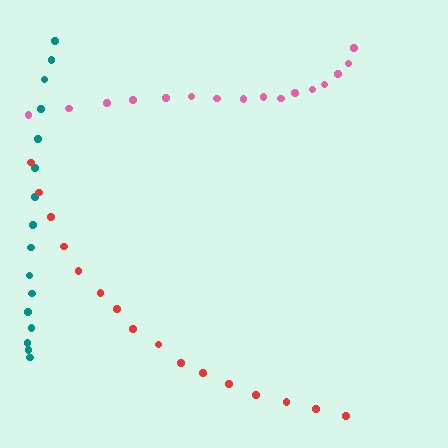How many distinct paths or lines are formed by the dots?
There are 3 distinct paths.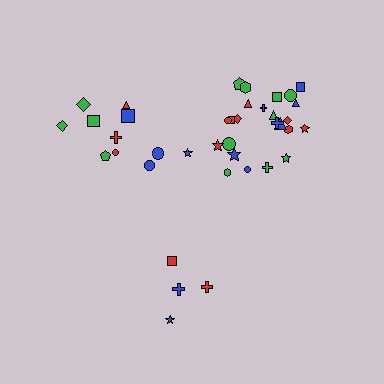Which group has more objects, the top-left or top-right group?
The top-right group.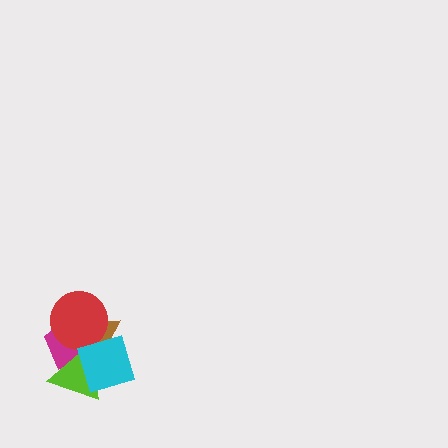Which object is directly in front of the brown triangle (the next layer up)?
The red circle is directly in front of the brown triangle.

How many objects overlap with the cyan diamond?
4 objects overlap with the cyan diamond.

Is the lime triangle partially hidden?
Yes, it is partially covered by another shape.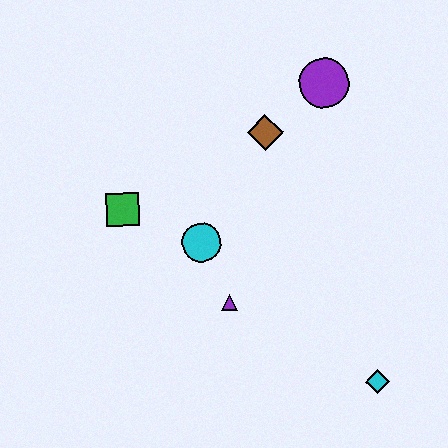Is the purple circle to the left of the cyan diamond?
Yes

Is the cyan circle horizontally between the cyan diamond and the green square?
Yes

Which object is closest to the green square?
The cyan circle is closest to the green square.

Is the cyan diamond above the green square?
No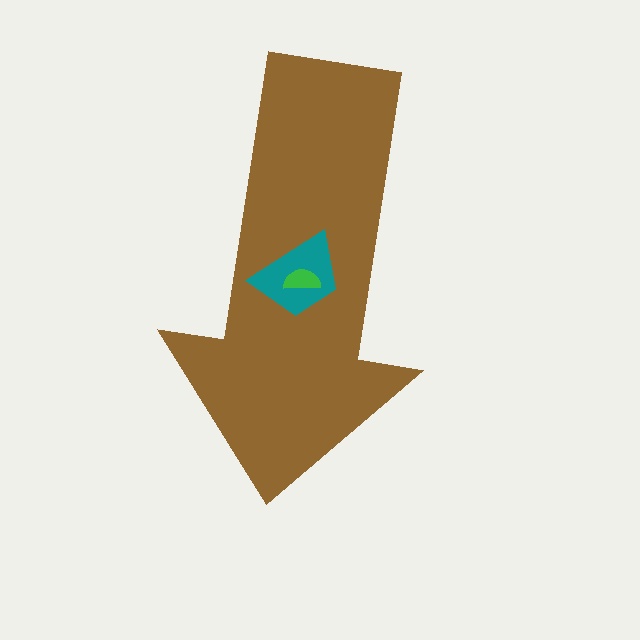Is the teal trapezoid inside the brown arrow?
Yes.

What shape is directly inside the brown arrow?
The teal trapezoid.